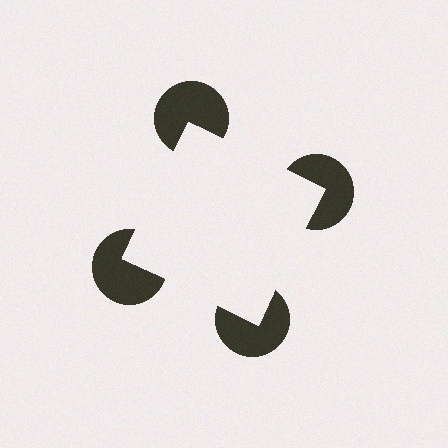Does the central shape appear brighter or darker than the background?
It typically appears slightly brighter than the background, even though no actual brightness change is drawn.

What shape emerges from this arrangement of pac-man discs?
An illusory square — its edges are inferred from the aligned wedge cuts in the pac-man discs, not physically drawn.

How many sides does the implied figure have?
4 sides.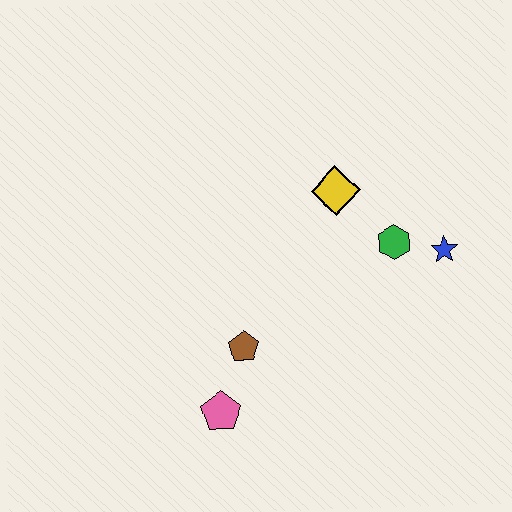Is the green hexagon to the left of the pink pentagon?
No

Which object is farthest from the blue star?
The pink pentagon is farthest from the blue star.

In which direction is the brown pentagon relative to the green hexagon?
The brown pentagon is to the left of the green hexagon.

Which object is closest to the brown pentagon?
The pink pentagon is closest to the brown pentagon.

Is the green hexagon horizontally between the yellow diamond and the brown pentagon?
No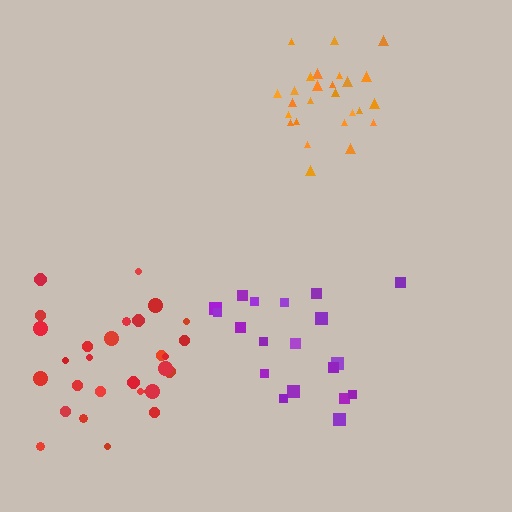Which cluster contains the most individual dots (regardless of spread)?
Red (29).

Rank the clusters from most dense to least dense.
orange, red, purple.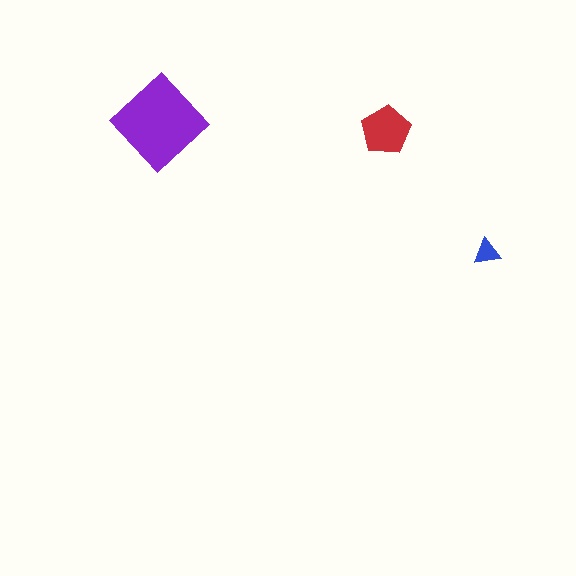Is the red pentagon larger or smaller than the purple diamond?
Smaller.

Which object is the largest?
The purple diamond.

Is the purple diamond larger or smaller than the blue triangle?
Larger.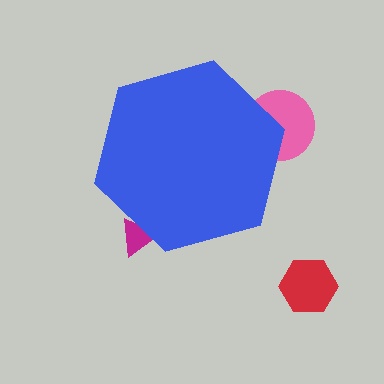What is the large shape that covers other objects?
A blue hexagon.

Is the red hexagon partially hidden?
No, the red hexagon is fully visible.